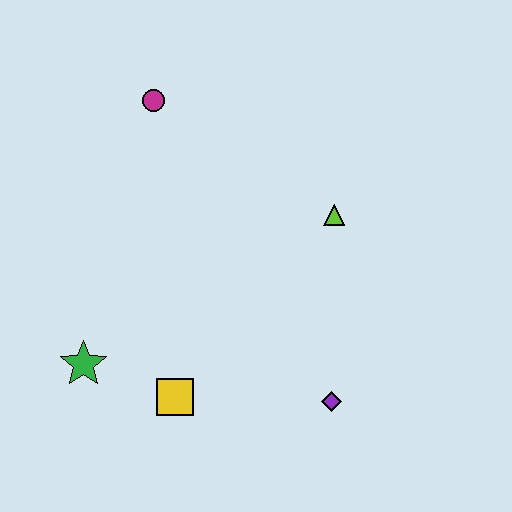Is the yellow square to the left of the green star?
No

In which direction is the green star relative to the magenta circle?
The green star is below the magenta circle.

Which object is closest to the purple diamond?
The yellow square is closest to the purple diamond.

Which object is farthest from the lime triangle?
The green star is farthest from the lime triangle.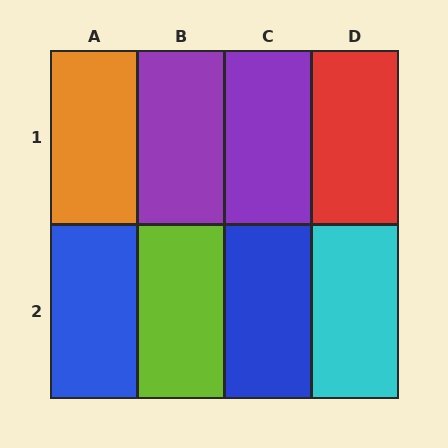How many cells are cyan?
1 cell is cyan.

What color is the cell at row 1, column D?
Red.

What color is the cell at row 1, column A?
Orange.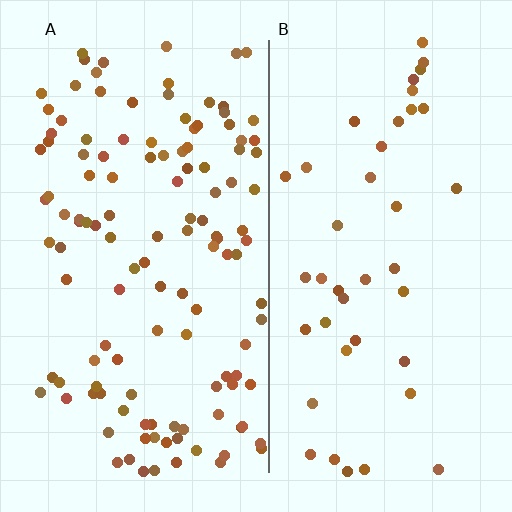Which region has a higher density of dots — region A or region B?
A (the left).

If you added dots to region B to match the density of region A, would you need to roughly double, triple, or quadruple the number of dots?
Approximately triple.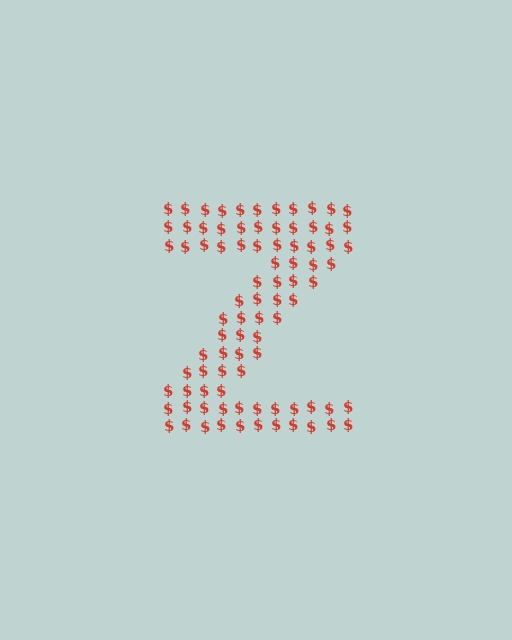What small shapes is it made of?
It is made of small dollar signs.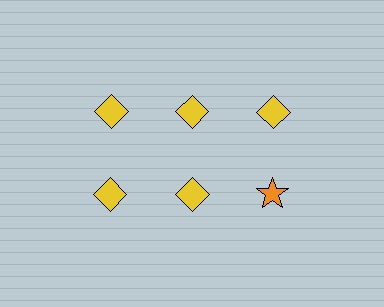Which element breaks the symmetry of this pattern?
The orange star in the second row, center column breaks the symmetry. All other shapes are yellow diamonds.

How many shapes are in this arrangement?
There are 6 shapes arranged in a grid pattern.